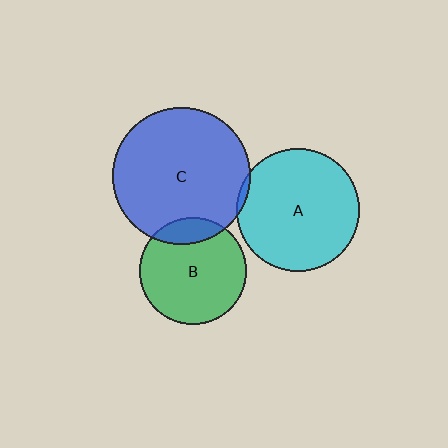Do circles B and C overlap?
Yes.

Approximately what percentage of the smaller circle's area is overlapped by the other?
Approximately 15%.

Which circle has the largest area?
Circle C (blue).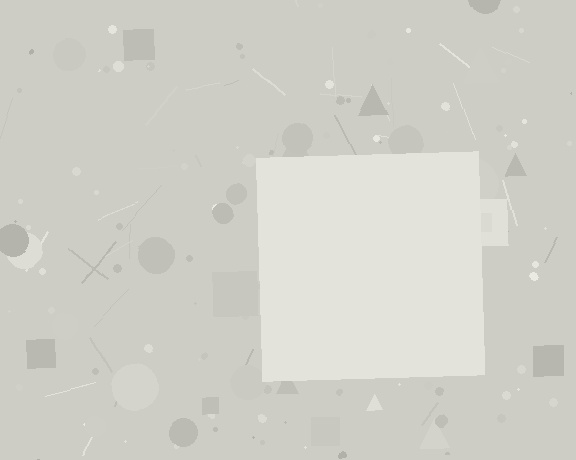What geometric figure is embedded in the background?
A square is embedded in the background.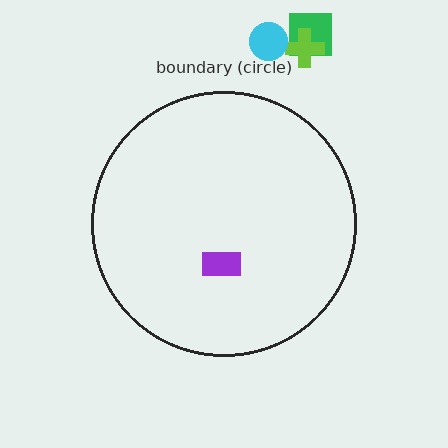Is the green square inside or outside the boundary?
Outside.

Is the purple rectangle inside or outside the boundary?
Inside.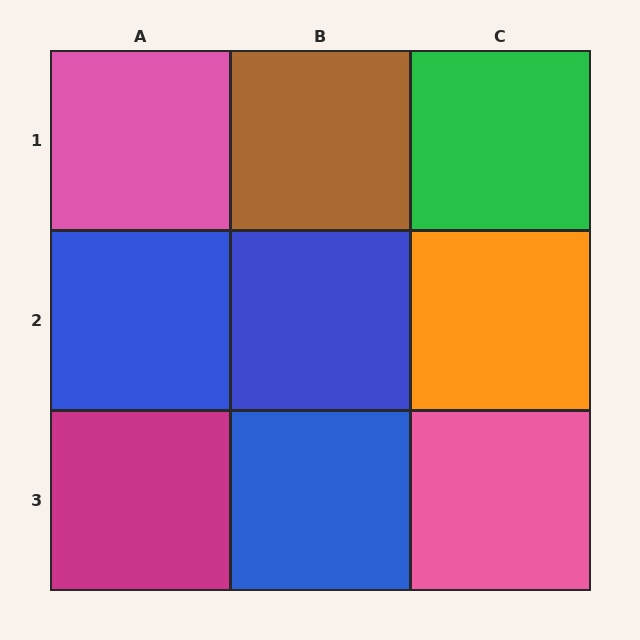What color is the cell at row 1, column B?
Brown.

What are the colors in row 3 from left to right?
Magenta, blue, pink.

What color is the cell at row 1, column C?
Green.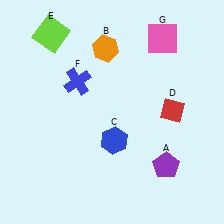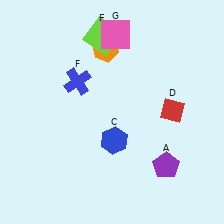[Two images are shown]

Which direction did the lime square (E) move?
The lime square (E) moved right.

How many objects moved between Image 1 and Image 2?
2 objects moved between the two images.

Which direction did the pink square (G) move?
The pink square (G) moved left.